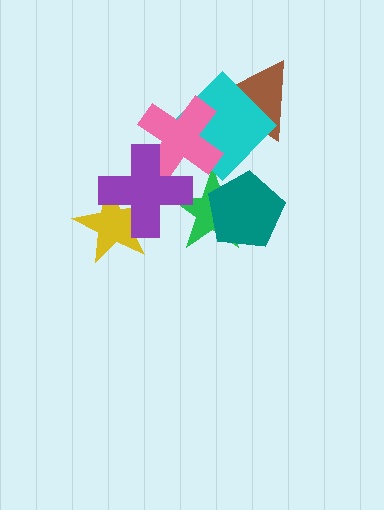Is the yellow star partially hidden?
Yes, it is partially covered by another shape.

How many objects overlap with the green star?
2 objects overlap with the green star.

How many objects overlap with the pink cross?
2 objects overlap with the pink cross.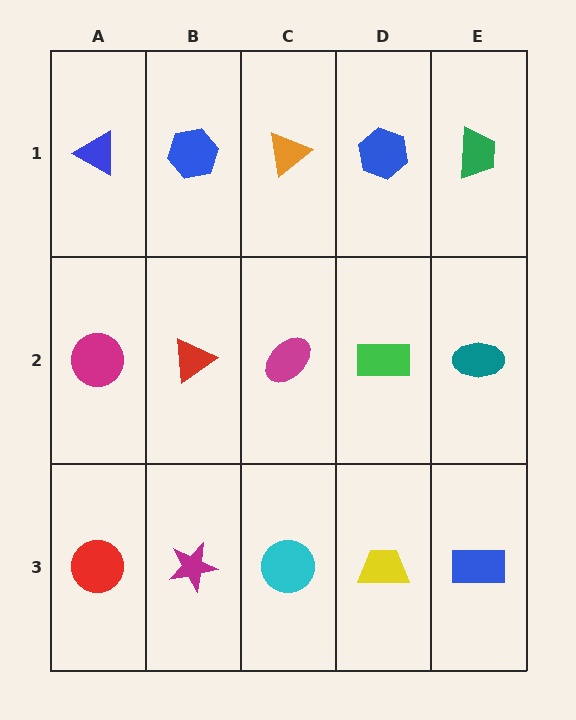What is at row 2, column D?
A green rectangle.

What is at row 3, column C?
A cyan circle.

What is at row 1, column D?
A blue hexagon.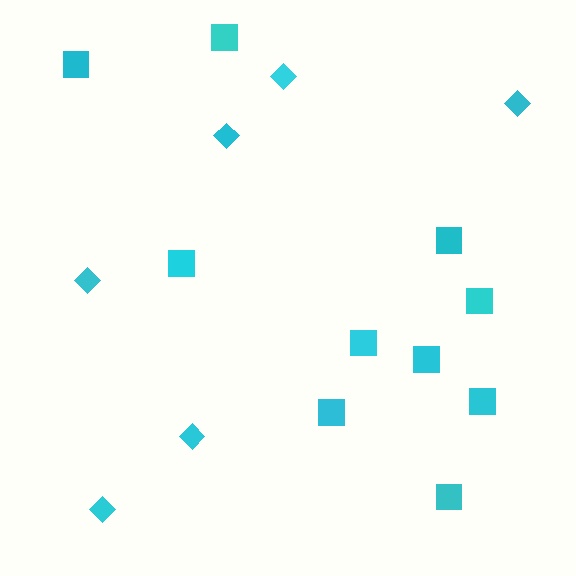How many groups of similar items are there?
There are 2 groups: one group of diamonds (6) and one group of squares (10).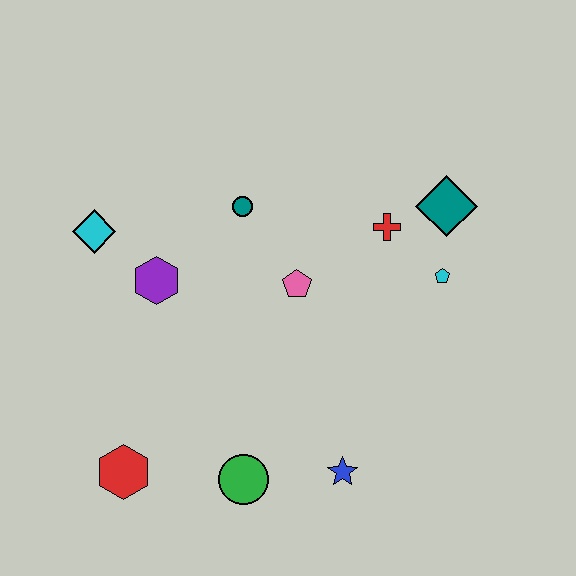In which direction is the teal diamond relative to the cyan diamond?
The teal diamond is to the right of the cyan diamond.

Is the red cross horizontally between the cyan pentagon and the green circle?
Yes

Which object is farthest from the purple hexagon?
The teal diamond is farthest from the purple hexagon.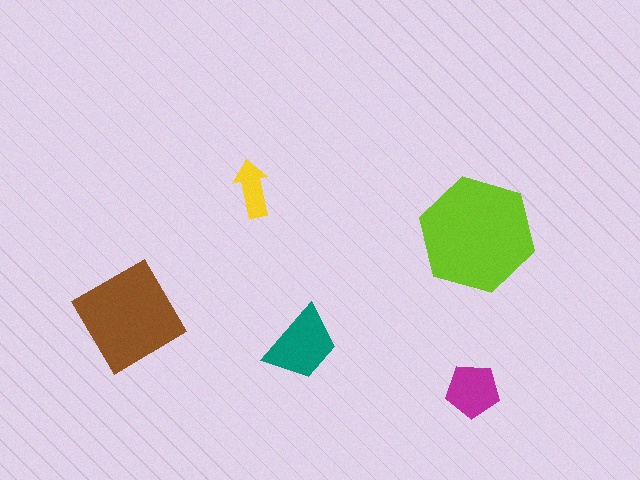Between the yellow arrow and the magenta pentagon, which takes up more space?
The magenta pentagon.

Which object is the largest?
The lime hexagon.